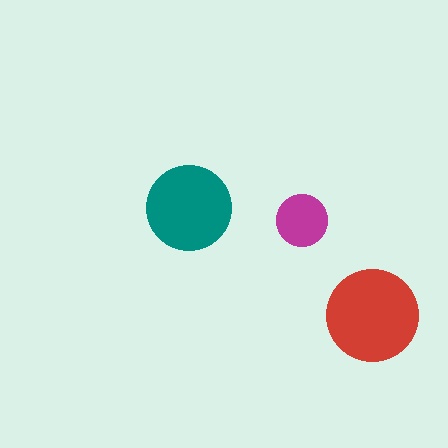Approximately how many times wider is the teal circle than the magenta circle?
About 1.5 times wider.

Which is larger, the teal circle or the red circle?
The red one.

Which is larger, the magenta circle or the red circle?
The red one.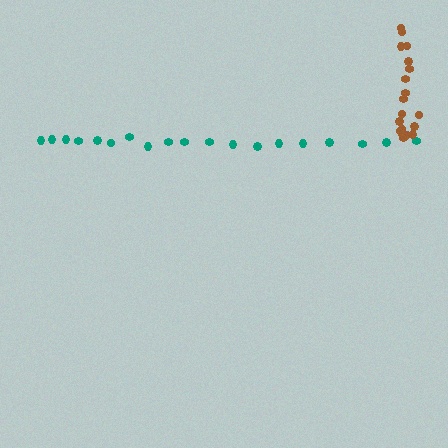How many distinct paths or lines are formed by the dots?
There are 2 distinct paths.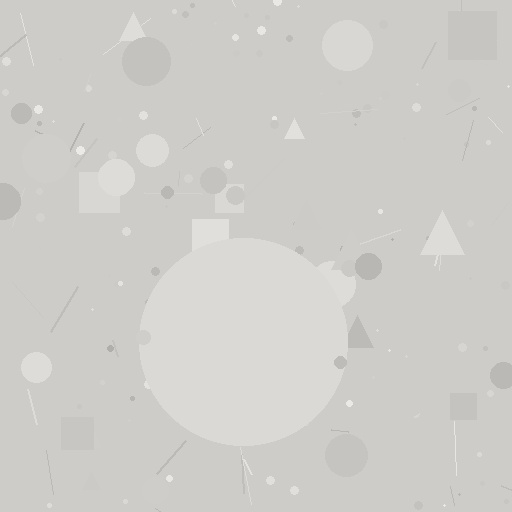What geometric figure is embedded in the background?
A circle is embedded in the background.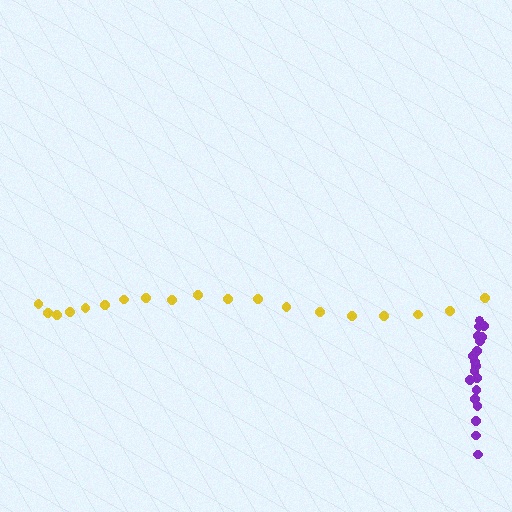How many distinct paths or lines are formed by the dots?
There are 2 distinct paths.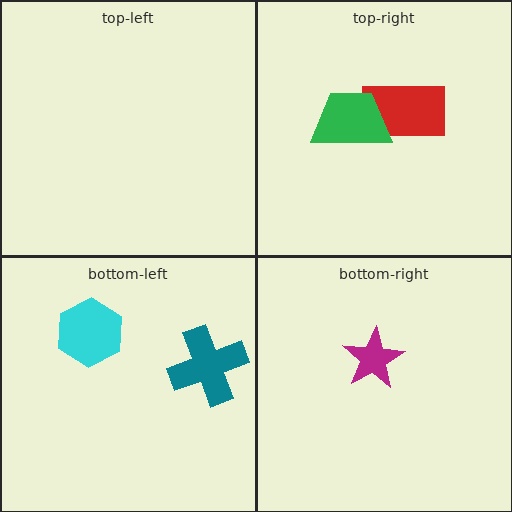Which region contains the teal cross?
The bottom-left region.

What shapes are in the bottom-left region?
The teal cross, the cyan hexagon.